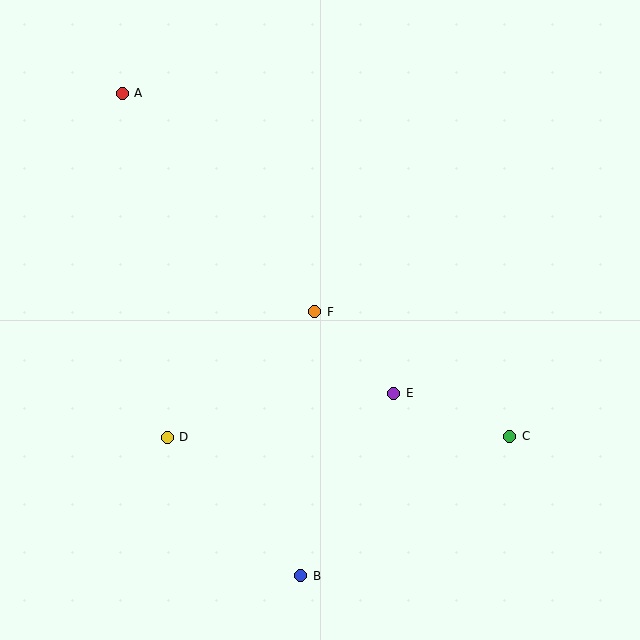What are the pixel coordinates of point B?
Point B is at (301, 576).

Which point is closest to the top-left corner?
Point A is closest to the top-left corner.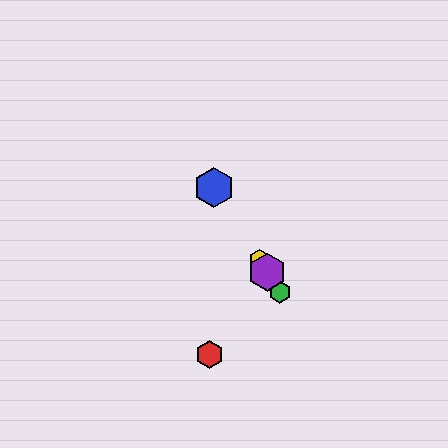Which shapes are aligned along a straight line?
The blue hexagon, the green hexagon, the yellow hexagon, the purple hexagon are aligned along a straight line.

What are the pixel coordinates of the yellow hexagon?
The yellow hexagon is at (260, 260).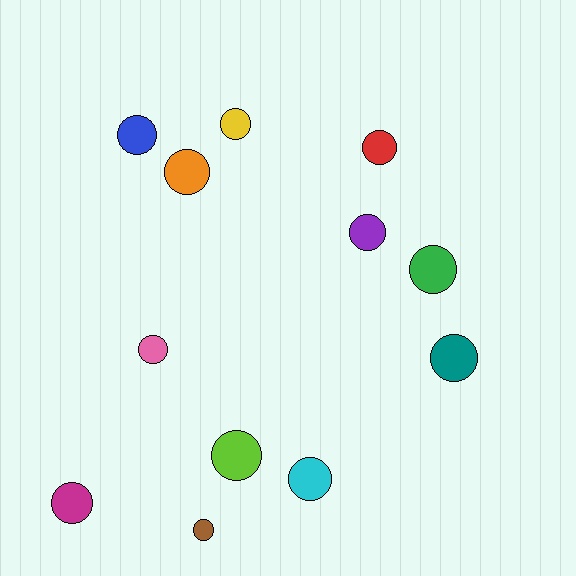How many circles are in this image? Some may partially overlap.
There are 12 circles.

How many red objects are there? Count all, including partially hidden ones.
There is 1 red object.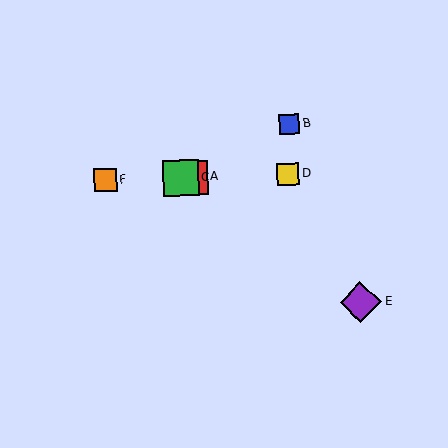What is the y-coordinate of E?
Object E is at y≈302.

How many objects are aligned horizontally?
4 objects (A, C, D, F) are aligned horizontally.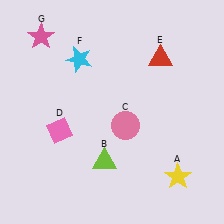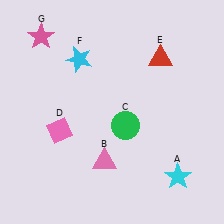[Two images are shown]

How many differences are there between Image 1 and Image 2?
There are 3 differences between the two images.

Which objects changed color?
A changed from yellow to cyan. B changed from lime to pink. C changed from pink to green.